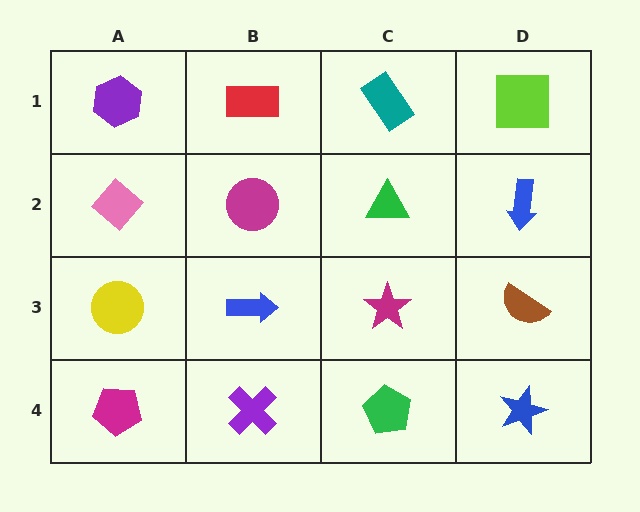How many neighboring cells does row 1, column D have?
2.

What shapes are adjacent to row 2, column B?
A red rectangle (row 1, column B), a blue arrow (row 3, column B), a pink diamond (row 2, column A), a green triangle (row 2, column C).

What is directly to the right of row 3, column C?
A brown semicircle.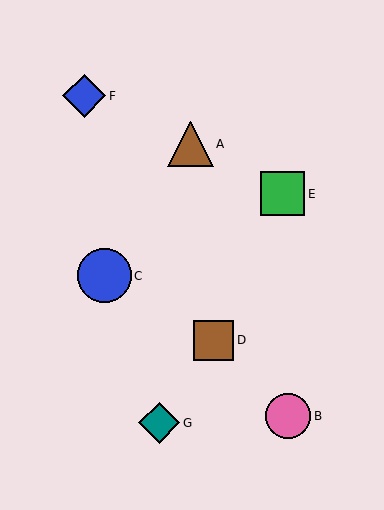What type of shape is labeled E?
Shape E is a green square.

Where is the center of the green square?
The center of the green square is at (283, 194).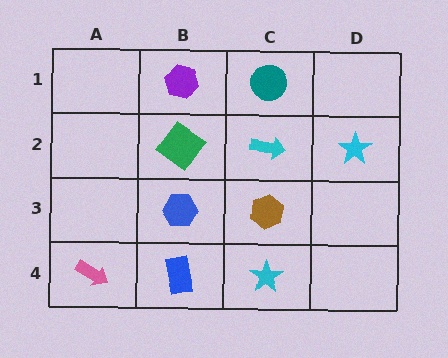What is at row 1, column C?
A teal circle.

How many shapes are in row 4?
3 shapes.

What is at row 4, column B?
A blue rectangle.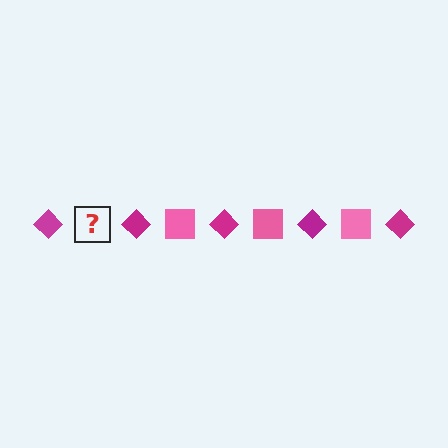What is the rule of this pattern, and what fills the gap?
The rule is that the pattern alternates between magenta diamond and pink square. The gap should be filled with a pink square.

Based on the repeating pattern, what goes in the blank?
The blank should be a pink square.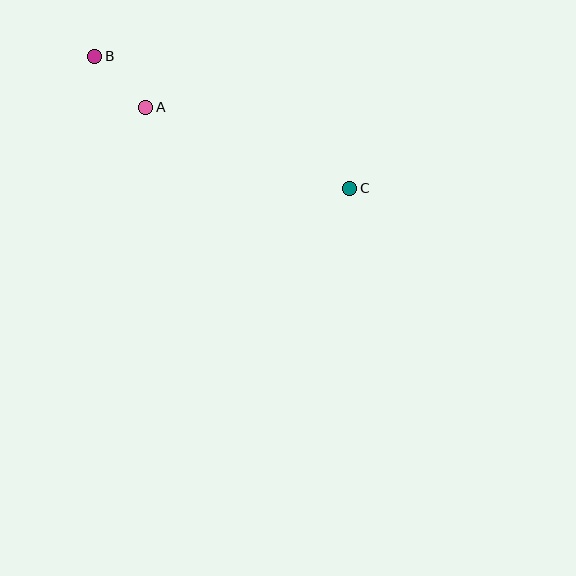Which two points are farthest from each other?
Points B and C are farthest from each other.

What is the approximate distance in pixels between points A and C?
The distance between A and C is approximately 220 pixels.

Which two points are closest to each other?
Points A and B are closest to each other.